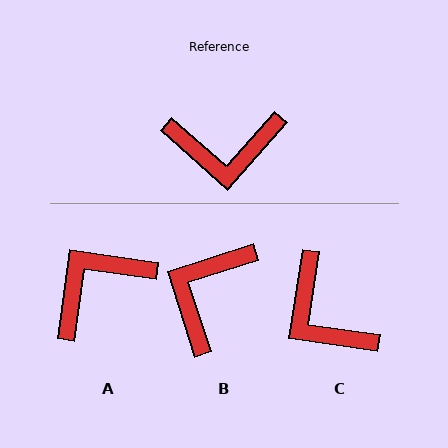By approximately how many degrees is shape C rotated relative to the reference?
Approximately 57 degrees clockwise.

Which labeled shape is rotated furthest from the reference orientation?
A, about 147 degrees away.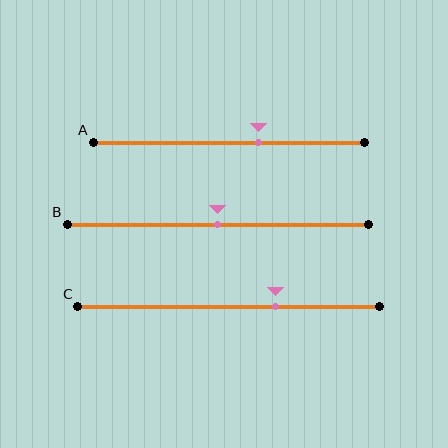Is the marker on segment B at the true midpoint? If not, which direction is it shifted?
Yes, the marker on segment B is at the true midpoint.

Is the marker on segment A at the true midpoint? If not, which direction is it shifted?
No, the marker on segment A is shifted to the right by about 11% of the segment length.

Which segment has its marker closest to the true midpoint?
Segment B has its marker closest to the true midpoint.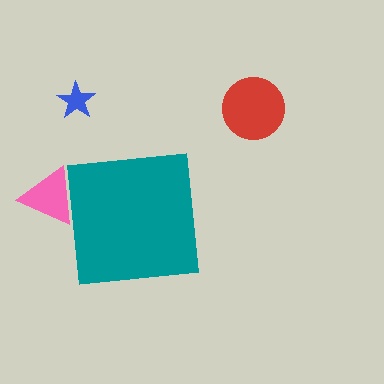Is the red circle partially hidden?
No, the red circle is fully visible.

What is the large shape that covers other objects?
A teal square.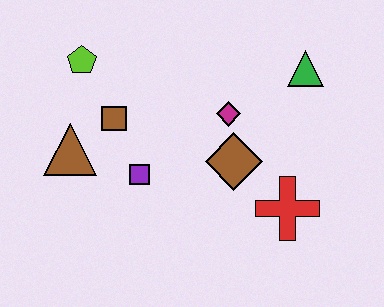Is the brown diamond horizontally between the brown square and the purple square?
No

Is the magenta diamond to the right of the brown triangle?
Yes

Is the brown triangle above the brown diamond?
Yes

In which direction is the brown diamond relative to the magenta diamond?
The brown diamond is below the magenta diamond.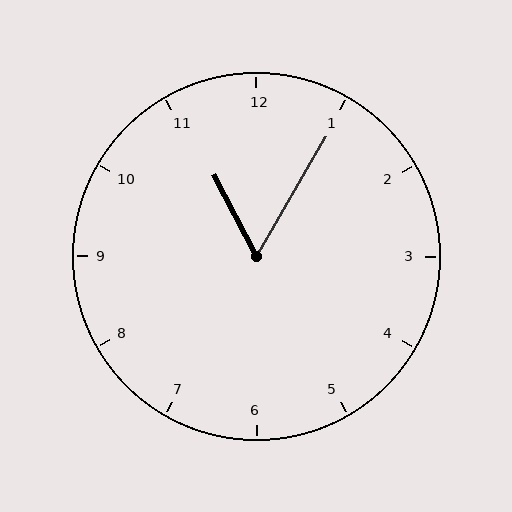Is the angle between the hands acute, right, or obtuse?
It is acute.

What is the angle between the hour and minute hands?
Approximately 58 degrees.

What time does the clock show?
11:05.